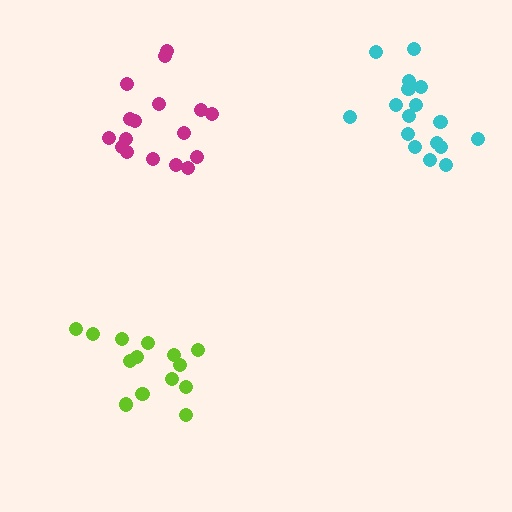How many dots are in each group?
Group 1: 17 dots, Group 2: 14 dots, Group 3: 17 dots (48 total).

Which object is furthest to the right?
The cyan cluster is rightmost.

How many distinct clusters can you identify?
There are 3 distinct clusters.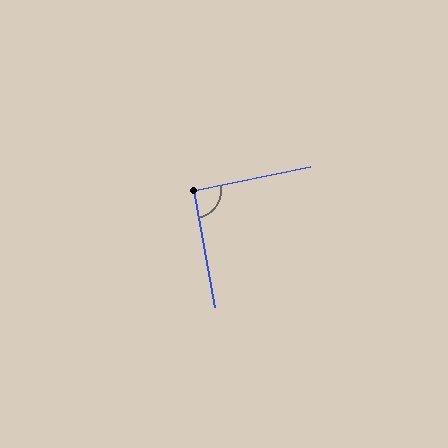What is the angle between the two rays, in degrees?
Approximately 92 degrees.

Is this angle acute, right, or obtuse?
It is approximately a right angle.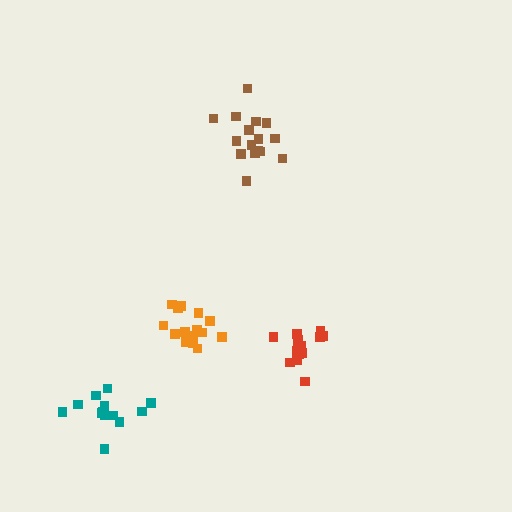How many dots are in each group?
Group 1: 14 dots, Group 2: 16 dots, Group 3: 13 dots, Group 4: 16 dots (59 total).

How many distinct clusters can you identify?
There are 4 distinct clusters.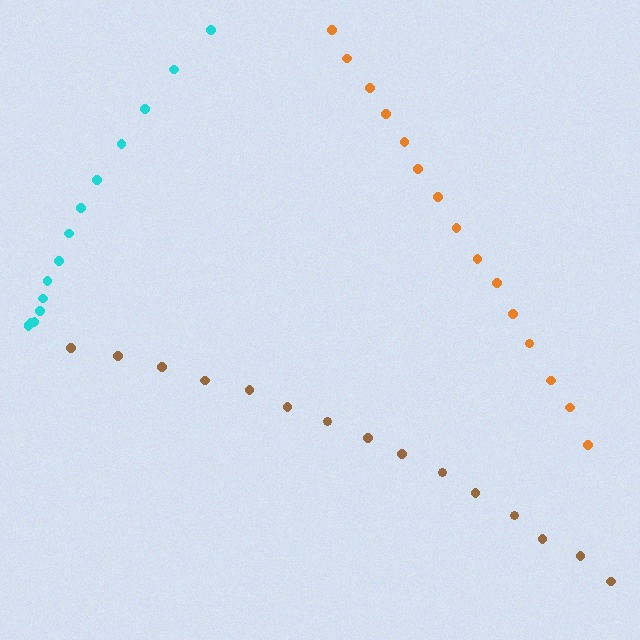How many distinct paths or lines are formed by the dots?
There are 3 distinct paths.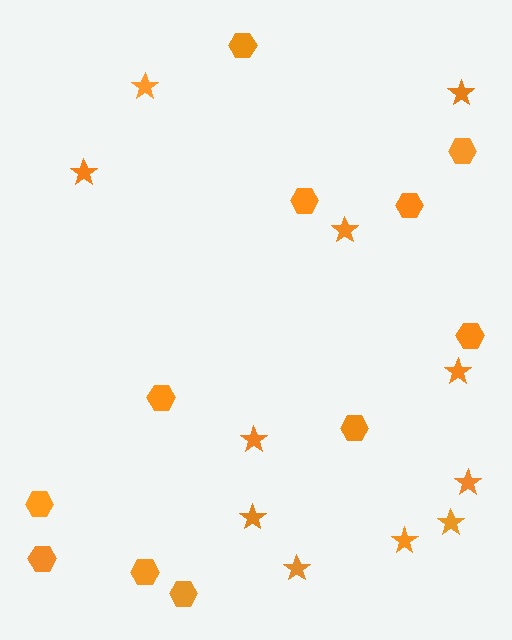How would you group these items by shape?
There are 2 groups: one group of stars (11) and one group of hexagons (11).